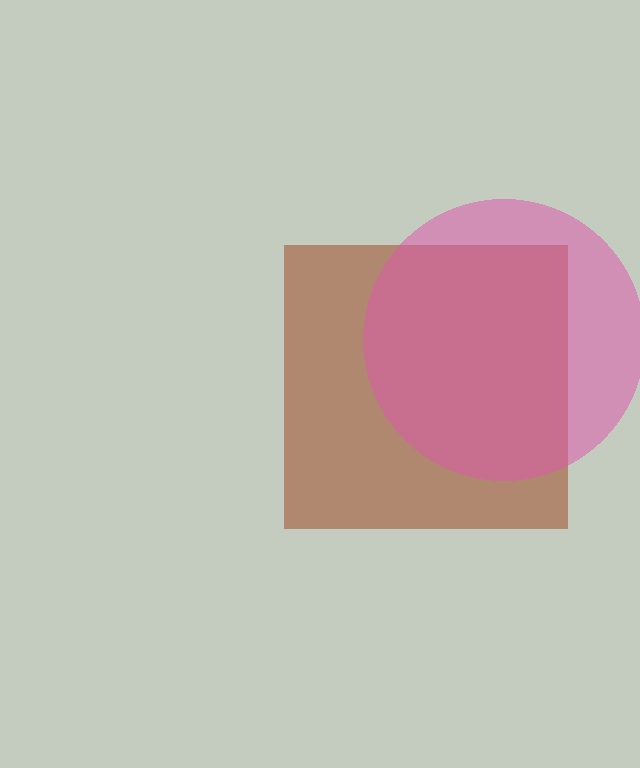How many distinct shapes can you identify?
There are 2 distinct shapes: a brown square, a pink circle.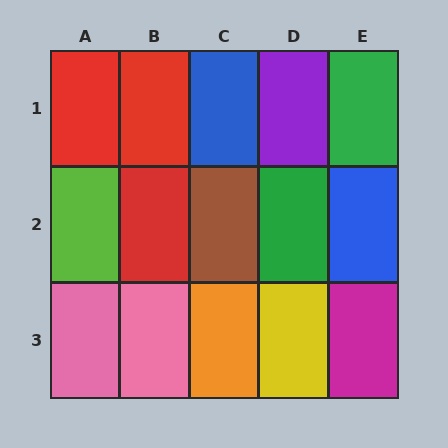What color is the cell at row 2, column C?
Brown.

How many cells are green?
2 cells are green.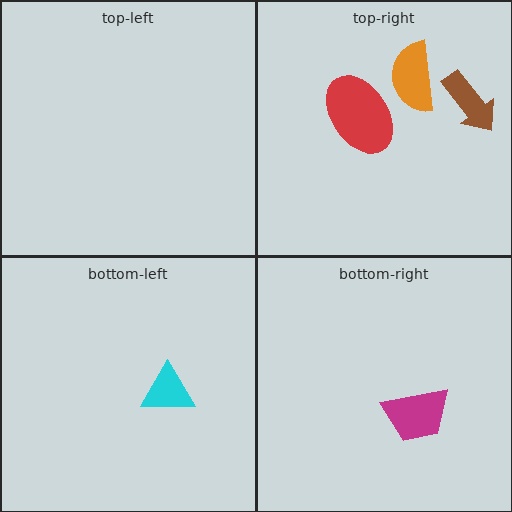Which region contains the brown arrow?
The top-right region.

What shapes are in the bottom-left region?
The cyan triangle.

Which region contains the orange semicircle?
The top-right region.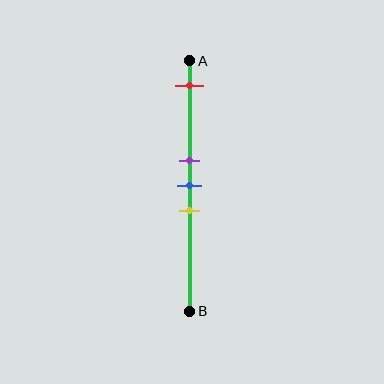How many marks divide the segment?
There are 4 marks dividing the segment.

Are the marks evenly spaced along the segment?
No, the marks are not evenly spaced.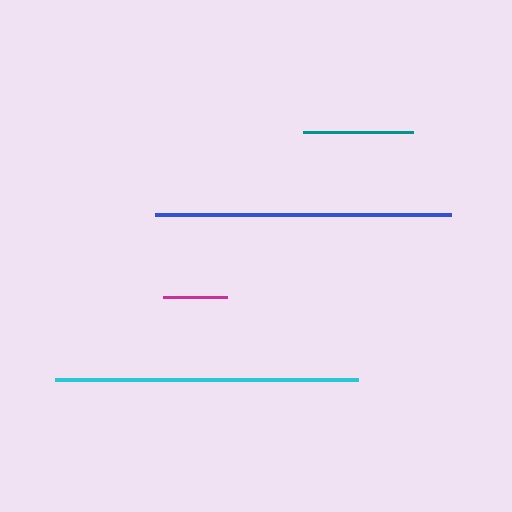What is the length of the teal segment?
The teal segment is approximately 110 pixels long.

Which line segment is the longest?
The cyan line is the longest at approximately 303 pixels.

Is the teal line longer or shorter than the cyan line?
The cyan line is longer than the teal line.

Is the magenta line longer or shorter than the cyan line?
The cyan line is longer than the magenta line.